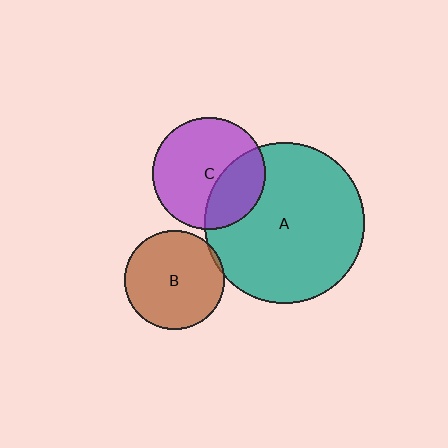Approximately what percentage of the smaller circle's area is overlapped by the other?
Approximately 5%.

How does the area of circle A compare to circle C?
Approximately 2.0 times.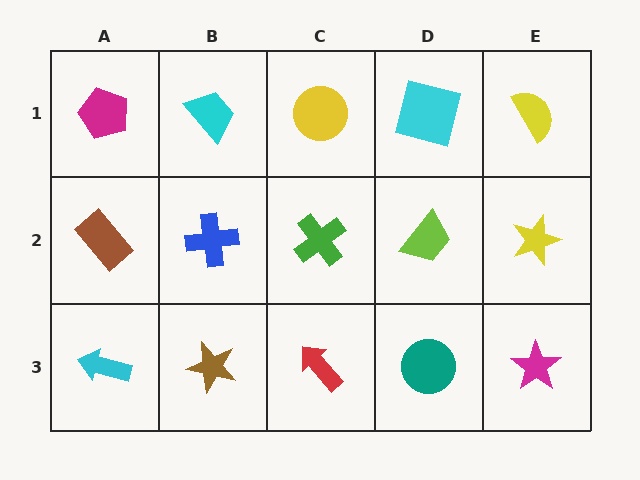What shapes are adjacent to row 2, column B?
A cyan trapezoid (row 1, column B), a brown star (row 3, column B), a brown rectangle (row 2, column A), a green cross (row 2, column C).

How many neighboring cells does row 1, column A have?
2.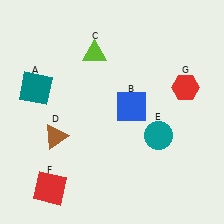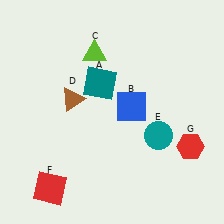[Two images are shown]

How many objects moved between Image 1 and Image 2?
3 objects moved between the two images.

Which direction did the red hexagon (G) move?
The red hexagon (G) moved down.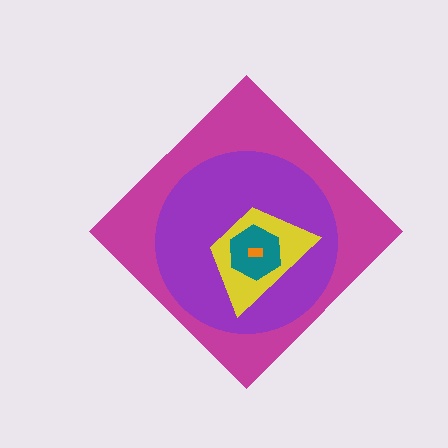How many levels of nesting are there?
5.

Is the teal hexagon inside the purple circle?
Yes.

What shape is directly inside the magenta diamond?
The purple circle.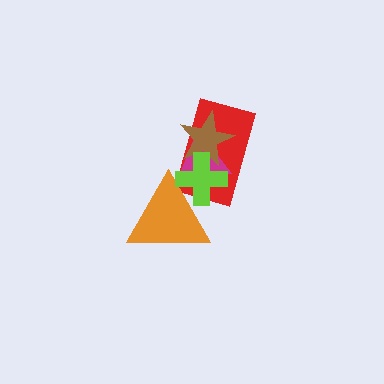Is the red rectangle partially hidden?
Yes, it is partially covered by another shape.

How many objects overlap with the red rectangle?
4 objects overlap with the red rectangle.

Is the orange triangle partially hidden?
Yes, it is partially covered by another shape.